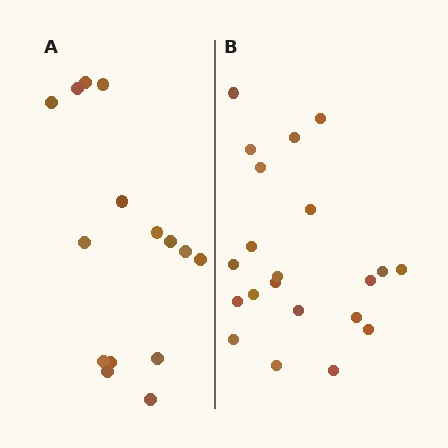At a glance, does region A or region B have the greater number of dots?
Region B (the right region) has more dots.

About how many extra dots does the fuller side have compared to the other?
Region B has about 6 more dots than region A.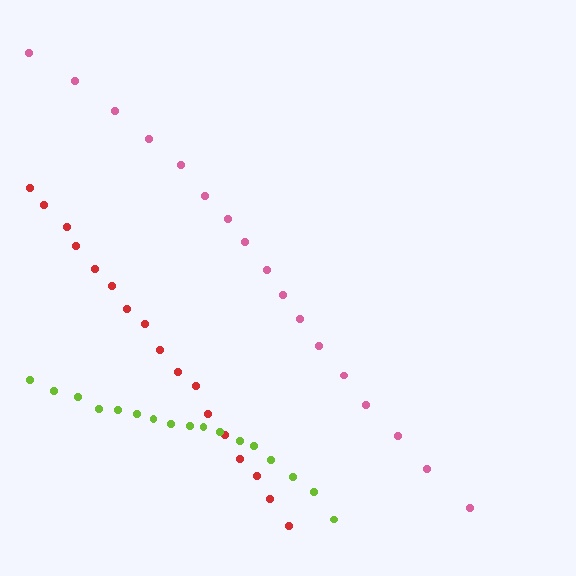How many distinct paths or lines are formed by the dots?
There are 3 distinct paths.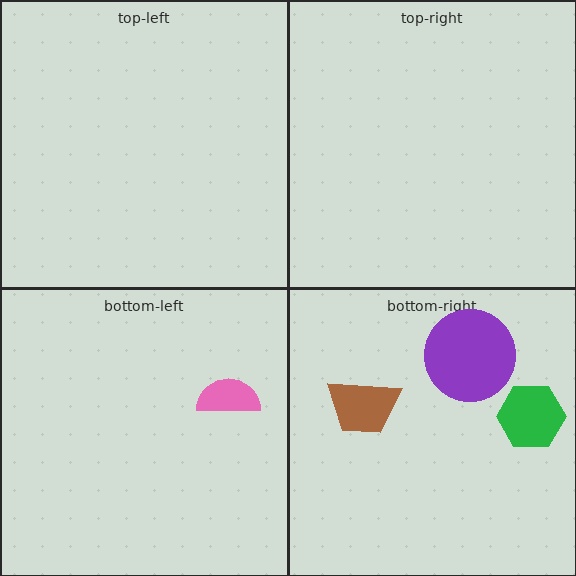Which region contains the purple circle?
The bottom-right region.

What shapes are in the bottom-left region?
The pink semicircle.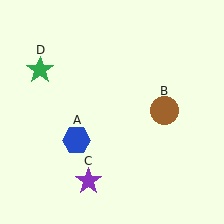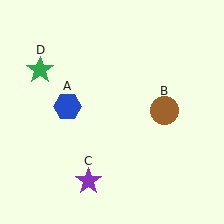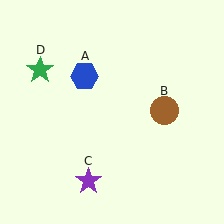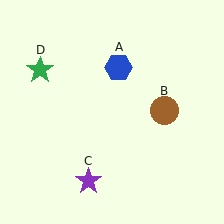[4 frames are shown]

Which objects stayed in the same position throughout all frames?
Brown circle (object B) and purple star (object C) and green star (object D) remained stationary.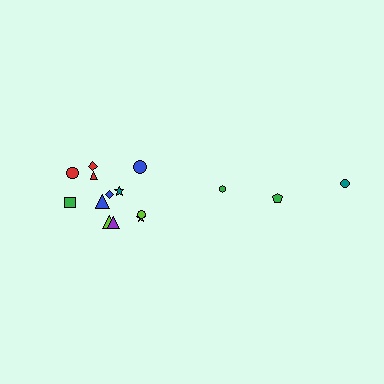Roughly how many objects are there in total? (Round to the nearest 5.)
Roughly 15 objects in total.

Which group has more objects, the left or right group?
The left group.